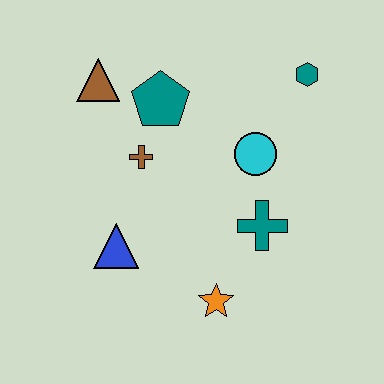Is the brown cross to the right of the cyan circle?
No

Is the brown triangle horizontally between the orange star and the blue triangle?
No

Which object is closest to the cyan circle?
The teal cross is closest to the cyan circle.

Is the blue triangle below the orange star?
No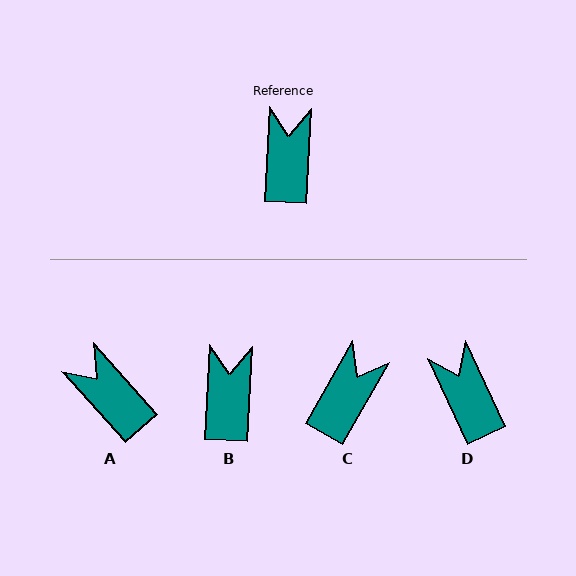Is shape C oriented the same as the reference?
No, it is off by about 27 degrees.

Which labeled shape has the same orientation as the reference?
B.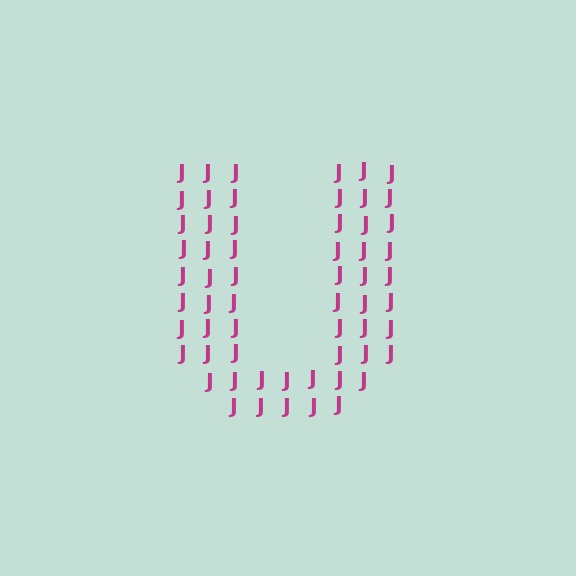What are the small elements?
The small elements are letter J's.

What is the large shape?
The large shape is the letter U.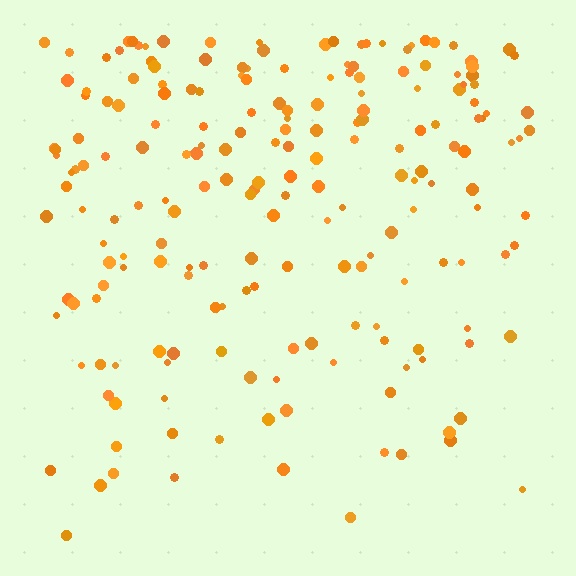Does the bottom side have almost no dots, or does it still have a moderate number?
Still a moderate number, just noticeably fewer than the top.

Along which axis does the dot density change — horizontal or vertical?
Vertical.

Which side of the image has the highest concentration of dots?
The top.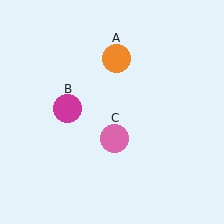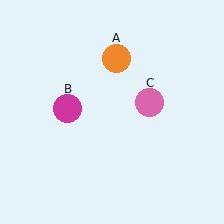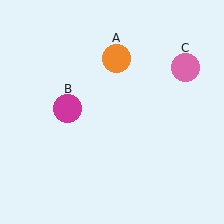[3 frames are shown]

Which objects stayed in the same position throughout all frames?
Orange circle (object A) and magenta circle (object B) remained stationary.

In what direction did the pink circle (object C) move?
The pink circle (object C) moved up and to the right.